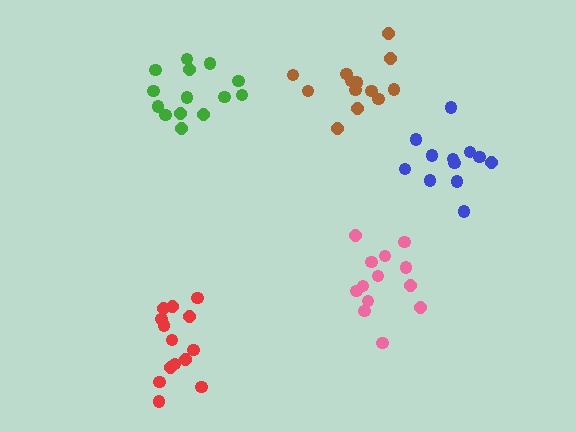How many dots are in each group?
Group 1: 13 dots, Group 2: 13 dots, Group 3: 14 dots, Group 4: 14 dots, Group 5: 12 dots (66 total).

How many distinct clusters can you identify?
There are 5 distinct clusters.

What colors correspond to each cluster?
The clusters are colored: pink, brown, green, red, blue.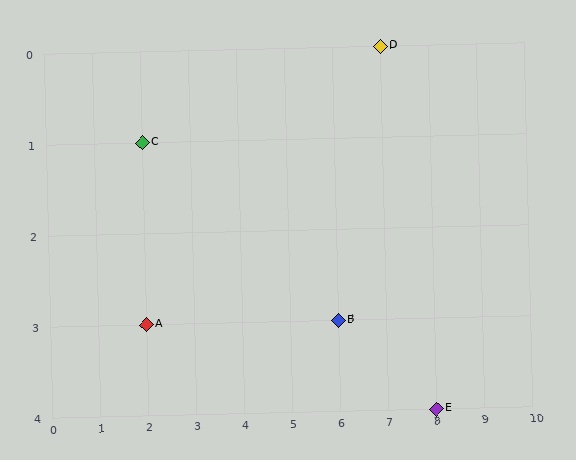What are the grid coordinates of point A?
Point A is at grid coordinates (2, 3).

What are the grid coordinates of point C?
Point C is at grid coordinates (2, 1).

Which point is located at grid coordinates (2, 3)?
Point A is at (2, 3).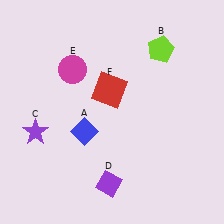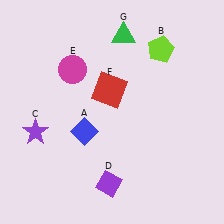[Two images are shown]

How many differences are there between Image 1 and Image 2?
There is 1 difference between the two images.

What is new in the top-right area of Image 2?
A green triangle (G) was added in the top-right area of Image 2.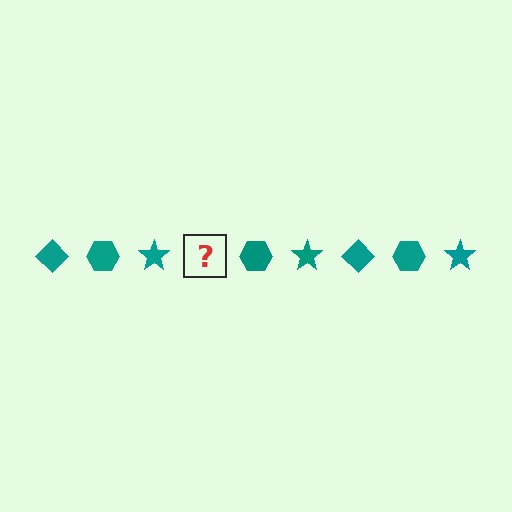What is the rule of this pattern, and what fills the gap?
The rule is that the pattern cycles through diamond, hexagon, star shapes in teal. The gap should be filled with a teal diamond.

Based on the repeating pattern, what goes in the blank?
The blank should be a teal diamond.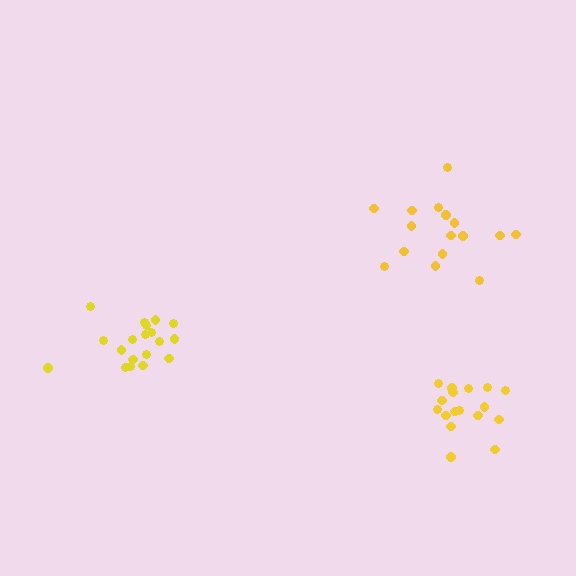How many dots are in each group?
Group 1: 16 dots, Group 2: 17 dots, Group 3: 19 dots (52 total).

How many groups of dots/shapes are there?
There are 3 groups.